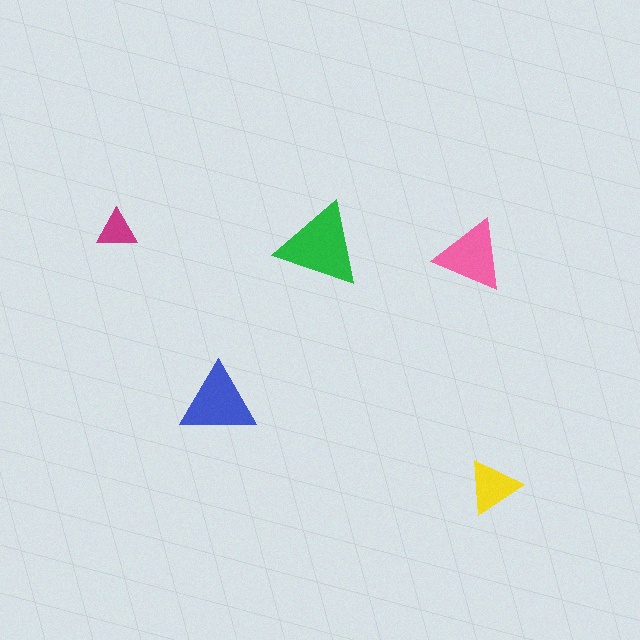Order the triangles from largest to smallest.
the green one, the blue one, the pink one, the yellow one, the magenta one.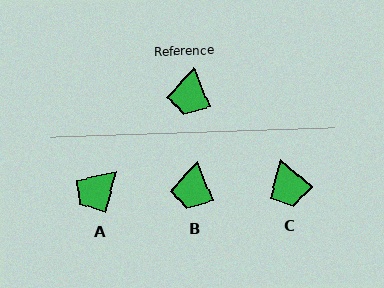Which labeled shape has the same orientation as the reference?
B.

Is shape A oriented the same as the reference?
No, it is off by about 35 degrees.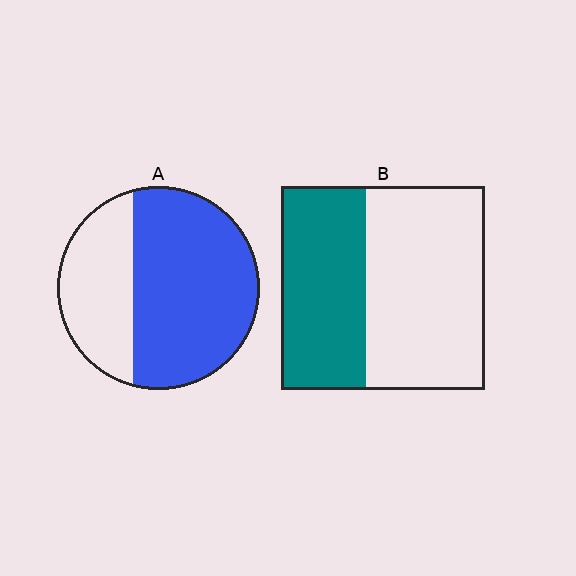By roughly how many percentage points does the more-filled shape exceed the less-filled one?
By roughly 25 percentage points (A over B).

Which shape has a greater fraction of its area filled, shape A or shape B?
Shape A.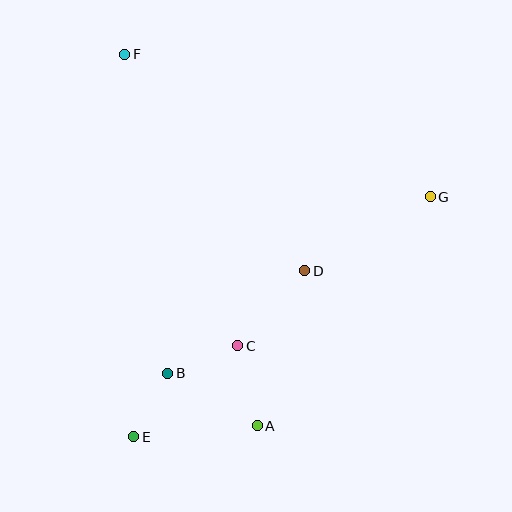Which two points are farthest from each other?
Points A and F are farthest from each other.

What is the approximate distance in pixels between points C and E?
The distance between C and E is approximately 138 pixels.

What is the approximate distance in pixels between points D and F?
The distance between D and F is approximately 281 pixels.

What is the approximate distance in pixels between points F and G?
The distance between F and G is approximately 337 pixels.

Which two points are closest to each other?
Points B and E are closest to each other.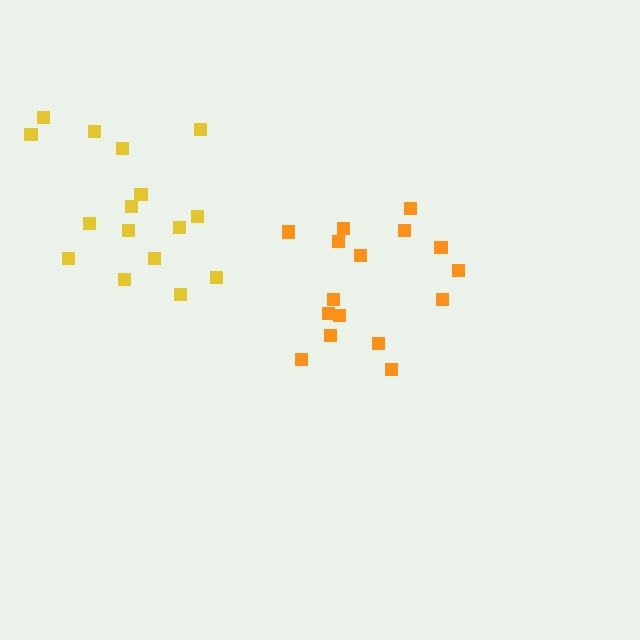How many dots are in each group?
Group 1: 16 dots, Group 2: 16 dots (32 total).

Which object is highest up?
The yellow cluster is topmost.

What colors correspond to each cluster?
The clusters are colored: orange, yellow.